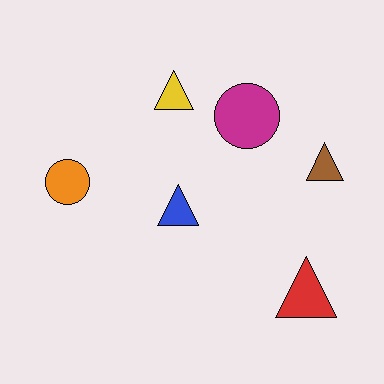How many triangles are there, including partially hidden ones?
There are 4 triangles.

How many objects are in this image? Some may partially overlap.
There are 6 objects.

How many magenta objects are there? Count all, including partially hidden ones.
There is 1 magenta object.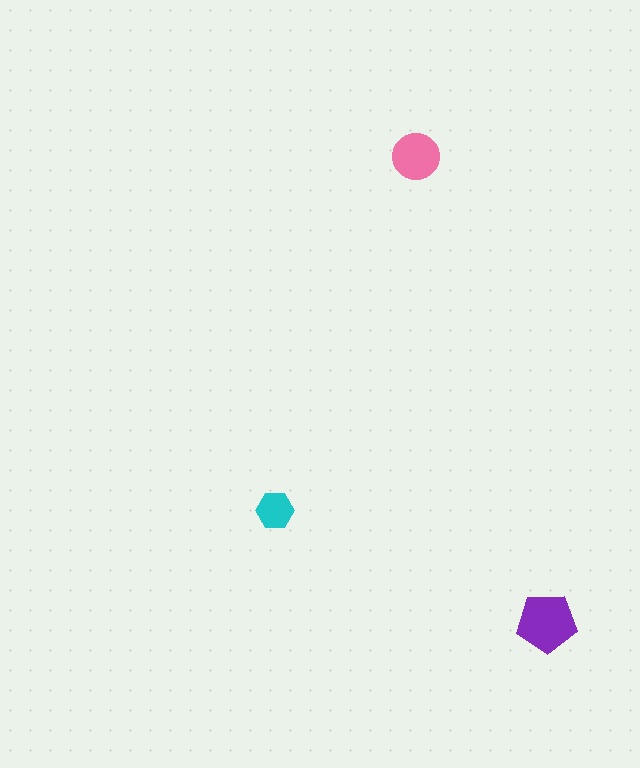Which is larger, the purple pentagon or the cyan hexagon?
The purple pentagon.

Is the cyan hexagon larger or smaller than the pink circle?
Smaller.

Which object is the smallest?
The cyan hexagon.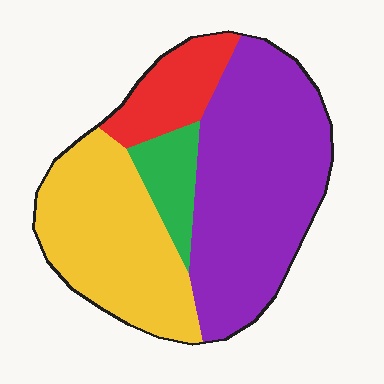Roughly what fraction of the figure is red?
Red covers about 10% of the figure.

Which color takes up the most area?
Purple, at roughly 45%.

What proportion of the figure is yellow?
Yellow takes up between a quarter and a half of the figure.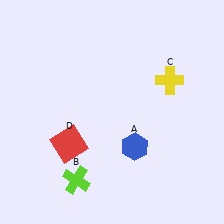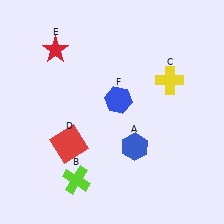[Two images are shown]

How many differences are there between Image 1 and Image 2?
There are 2 differences between the two images.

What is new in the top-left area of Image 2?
A red star (E) was added in the top-left area of Image 2.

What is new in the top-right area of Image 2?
A blue hexagon (F) was added in the top-right area of Image 2.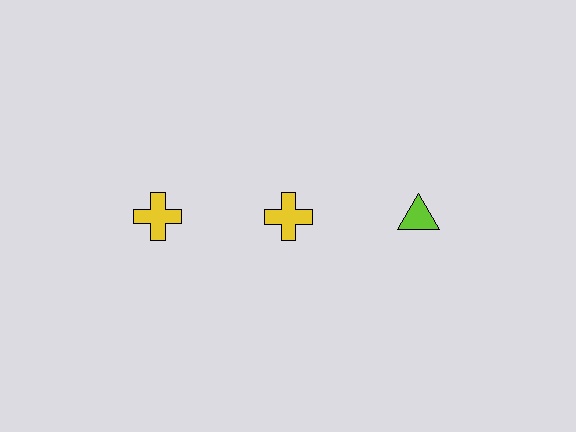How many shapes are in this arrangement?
There are 3 shapes arranged in a grid pattern.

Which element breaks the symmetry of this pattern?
The lime triangle in the top row, center column breaks the symmetry. All other shapes are yellow crosses.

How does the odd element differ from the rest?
It differs in both color (lime instead of yellow) and shape (triangle instead of cross).